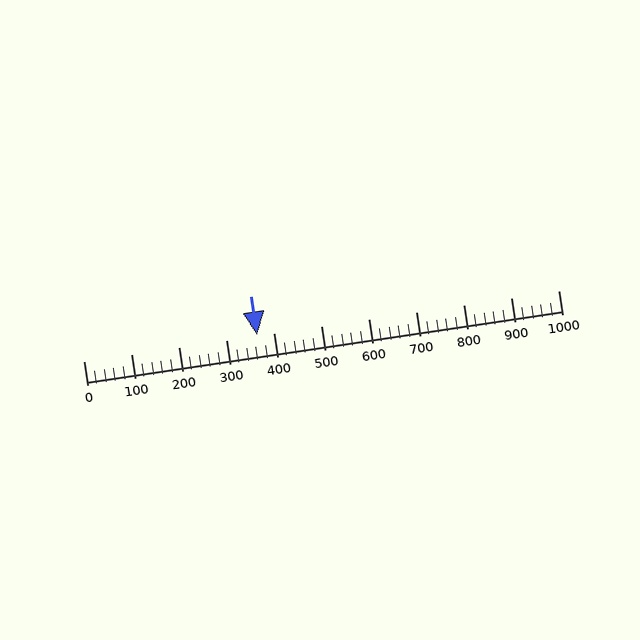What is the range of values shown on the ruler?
The ruler shows values from 0 to 1000.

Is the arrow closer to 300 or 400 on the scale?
The arrow is closer to 400.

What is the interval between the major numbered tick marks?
The major tick marks are spaced 100 units apart.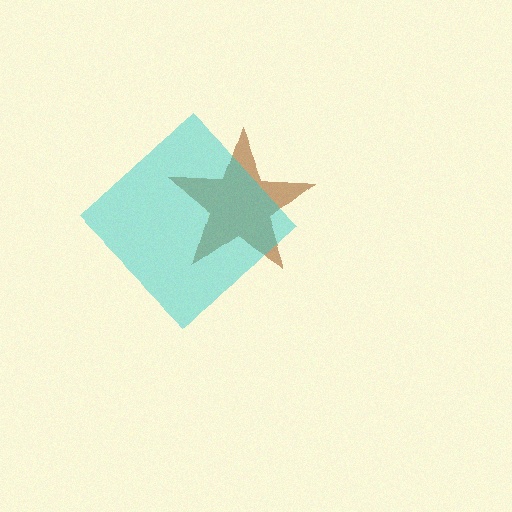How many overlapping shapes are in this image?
There are 2 overlapping shapes in the image.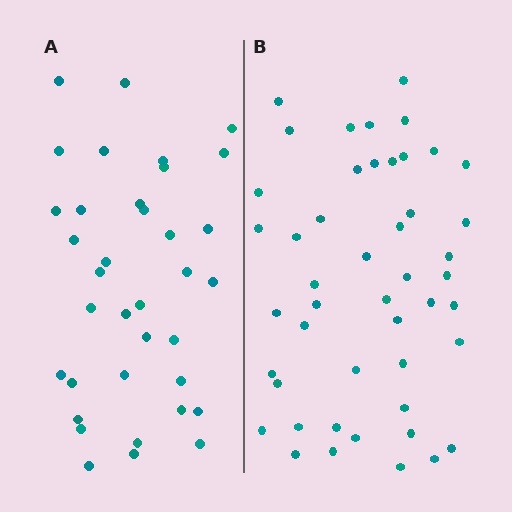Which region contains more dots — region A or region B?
Region B (the right region) has more dots.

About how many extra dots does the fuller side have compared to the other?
Region B has roughly 12 or so more dots than region A.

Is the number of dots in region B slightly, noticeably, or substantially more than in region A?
Region B has noticeably more, but not dramatically so. The ratio is roughly 1.3 to 1.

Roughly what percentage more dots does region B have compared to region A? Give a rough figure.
About 30% more.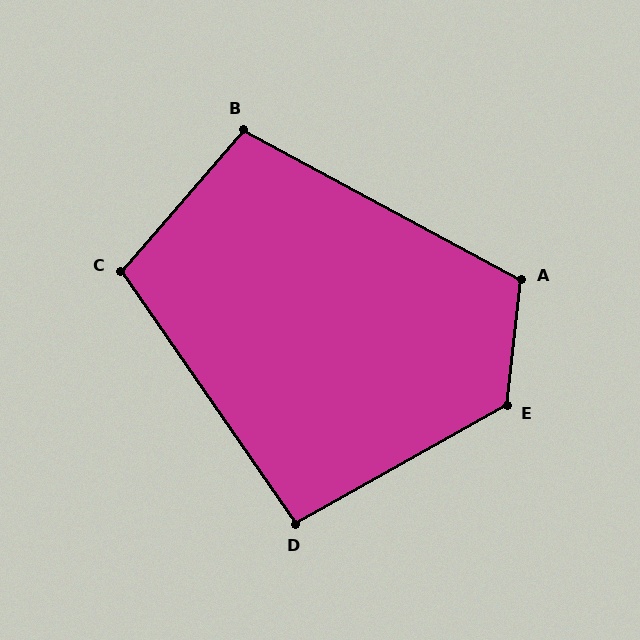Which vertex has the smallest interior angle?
D, at approximately 95 degrees.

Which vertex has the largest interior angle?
E, at approximately 126 degrees.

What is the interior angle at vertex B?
Approximately 103 degrees (obtuse).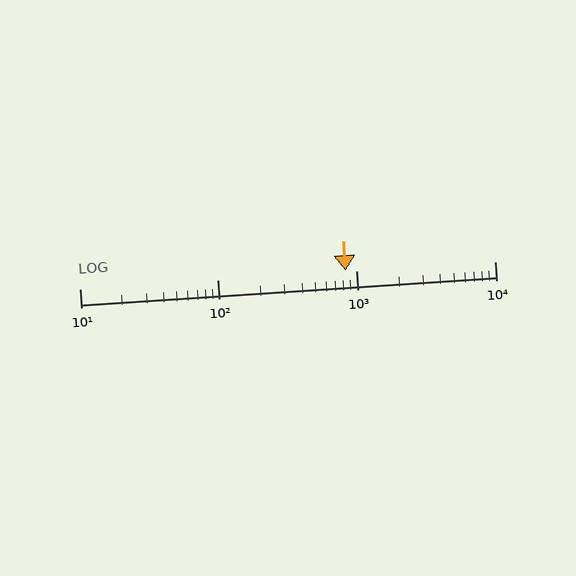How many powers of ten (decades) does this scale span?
The scale spans 3 decades, from 10 to 10000.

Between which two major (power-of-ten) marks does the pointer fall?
The pointer is between 100 and 1000.